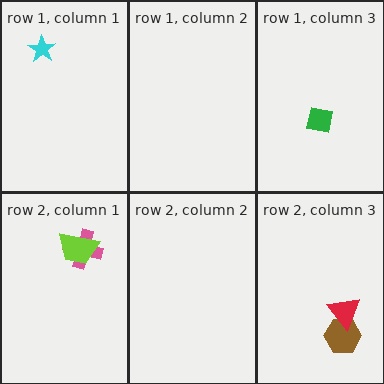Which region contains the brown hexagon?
The row 2, column 3 region.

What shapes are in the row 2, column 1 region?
The pink cross, the lime trapezoid.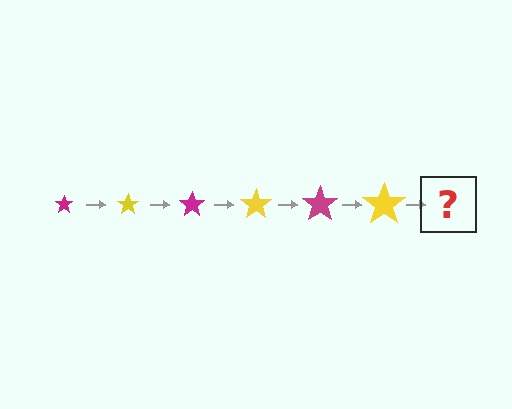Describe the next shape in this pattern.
It should be a magenta star, larger than the previous one.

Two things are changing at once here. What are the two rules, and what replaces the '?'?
The two rules are that the star grows larger each step and the color cycles through magenta and yellow. The '?' should be a magenta star, larger than the previous one.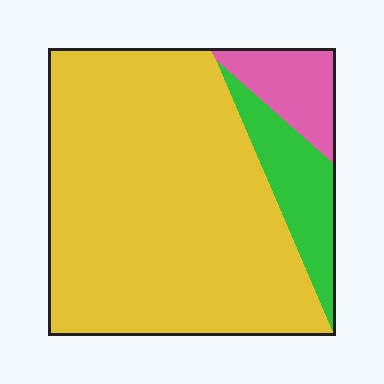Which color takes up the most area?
Yellow, at roughly 80%.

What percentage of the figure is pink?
Pink takes up about one tenth (1/10) of the figure.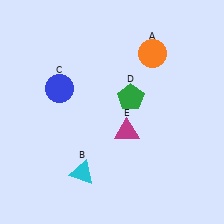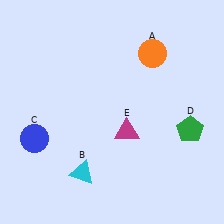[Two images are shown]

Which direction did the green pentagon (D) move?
The green pentagon (D) moved right.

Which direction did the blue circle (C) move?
The blue circle (C) moved down.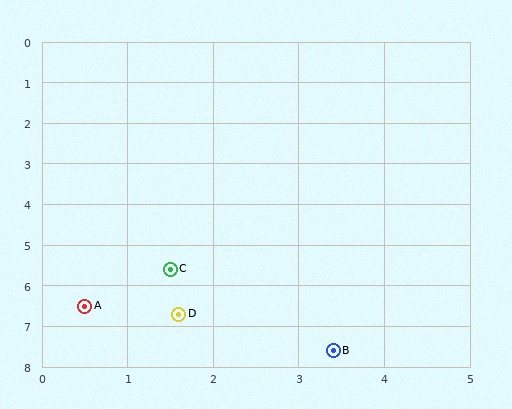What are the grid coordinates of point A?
Point A is at approximately (0.5, 6.5).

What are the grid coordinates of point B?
Point B is at approximately (3.4, 7.6).